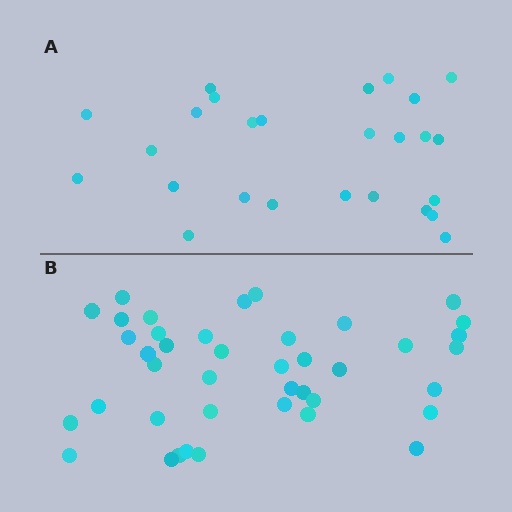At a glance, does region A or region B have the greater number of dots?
Region B (the bottom region) has more dots.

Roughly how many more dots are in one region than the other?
Region B has approximately 15 more dots than region A.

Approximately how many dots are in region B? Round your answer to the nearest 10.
About 40 dots. (The exact count is 41, which rounds to 40.)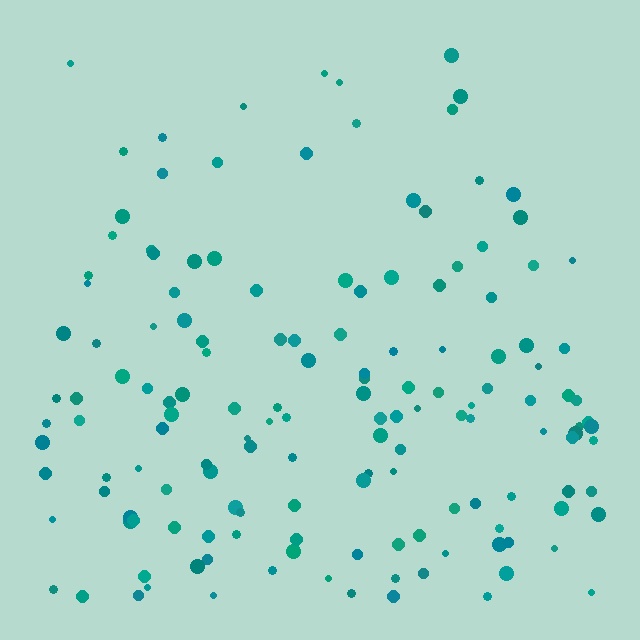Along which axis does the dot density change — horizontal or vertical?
Vertical.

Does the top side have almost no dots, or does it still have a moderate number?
Still a moderate number, just noticeably fewer than the bottom.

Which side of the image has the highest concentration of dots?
The bottom.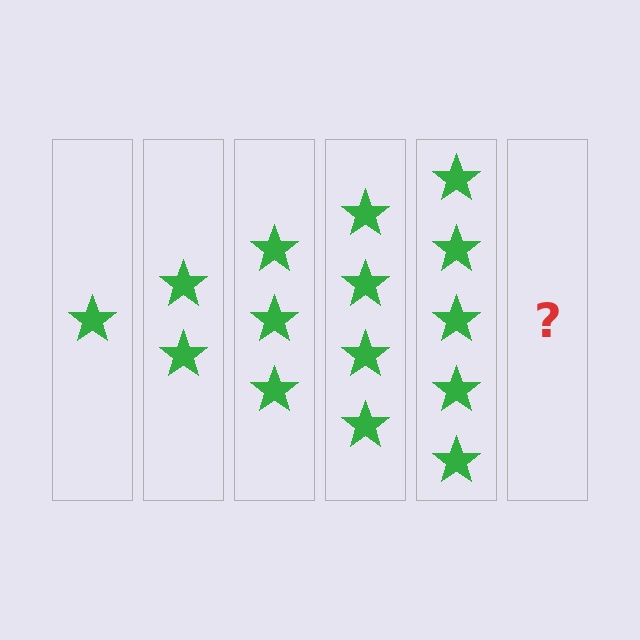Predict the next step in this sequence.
The next step is 6 stars.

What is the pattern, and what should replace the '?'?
The pattern is that each step adds one more star. The '?' should be 6 stars.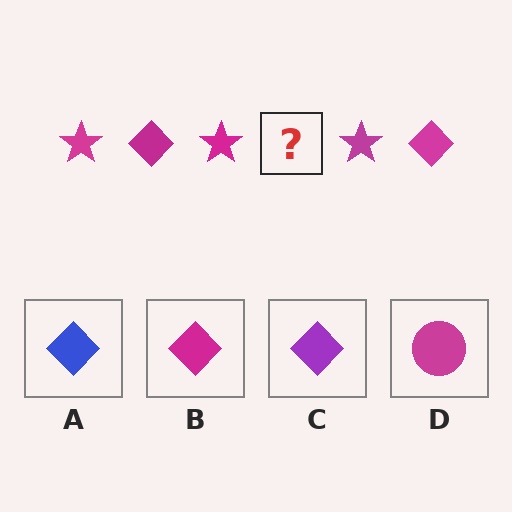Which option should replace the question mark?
Option B.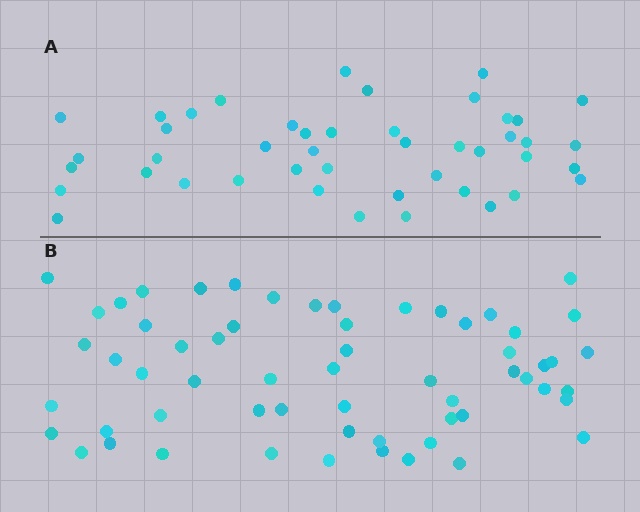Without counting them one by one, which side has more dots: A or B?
Region B (the bottom region) has more dots.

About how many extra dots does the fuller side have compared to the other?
Region B has approximately 15 more dots than region A.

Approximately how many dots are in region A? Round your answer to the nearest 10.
About 40 dots. (The exact count is 45, which rounds to 40.)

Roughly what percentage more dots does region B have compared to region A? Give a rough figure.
About 35% more.